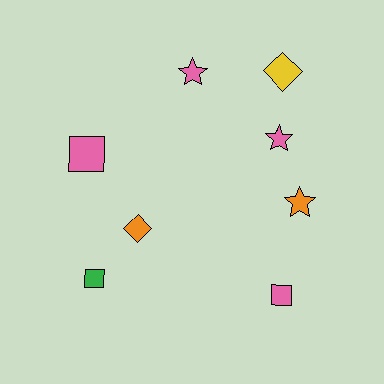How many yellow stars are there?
There are no yellow stars.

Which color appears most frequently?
Pink, with 4 objects.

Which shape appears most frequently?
Square, with 3 objects.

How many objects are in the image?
There are 8 objects.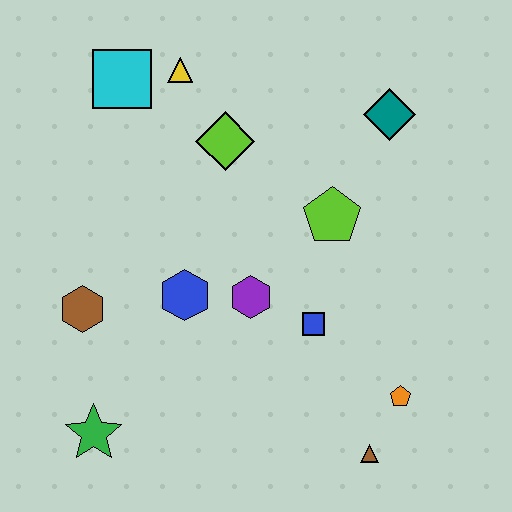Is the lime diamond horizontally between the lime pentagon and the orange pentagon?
No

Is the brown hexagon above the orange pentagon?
Yes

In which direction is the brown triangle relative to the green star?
The brown triangle is to the right of the green star.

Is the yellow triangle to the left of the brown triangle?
Yes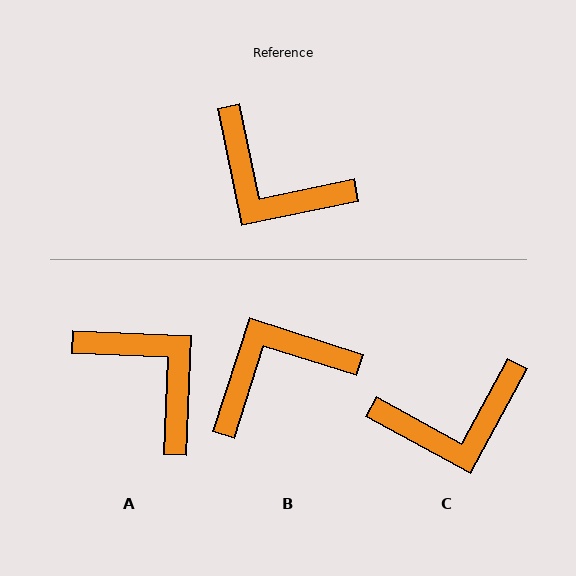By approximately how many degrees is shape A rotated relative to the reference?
Approximately 166 degrees counter-clockwise.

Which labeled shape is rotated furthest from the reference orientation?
A, about 166 degrees away.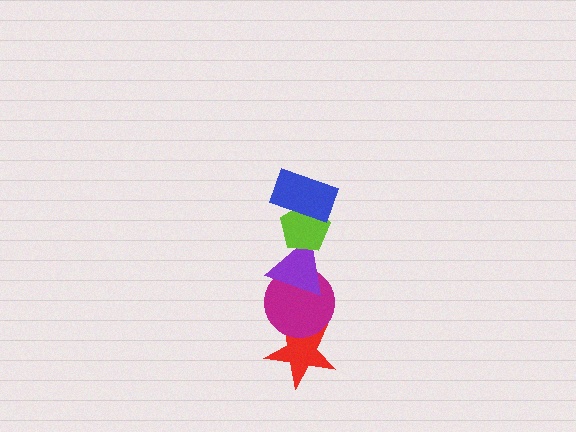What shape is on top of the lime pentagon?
The blue rectangle is on top of the lime pentagon.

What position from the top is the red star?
The red star is 5th from the top.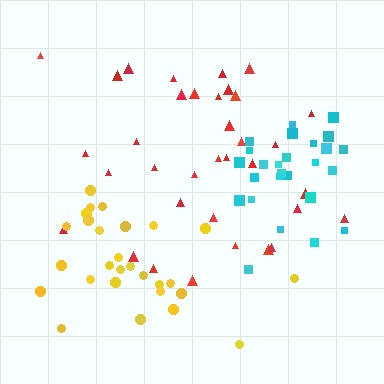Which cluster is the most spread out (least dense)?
Yellow.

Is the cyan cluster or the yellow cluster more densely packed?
Cyan.